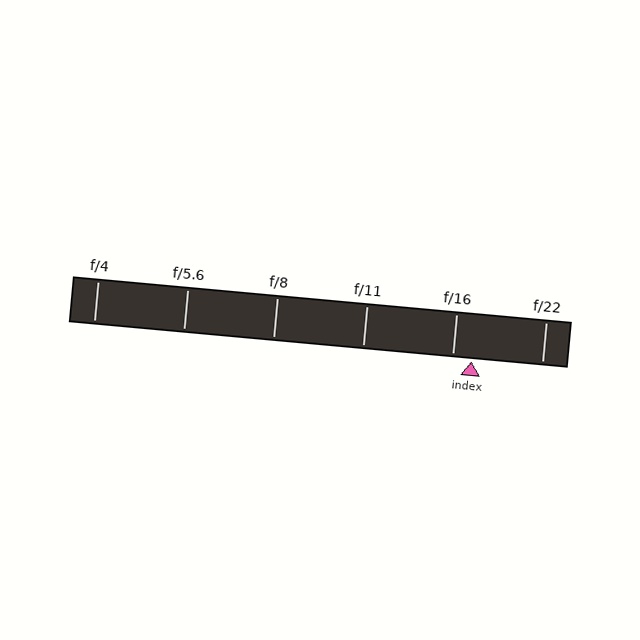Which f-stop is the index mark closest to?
The index mark is closest to f/16.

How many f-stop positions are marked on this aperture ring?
There are 6 f-stop positions marked.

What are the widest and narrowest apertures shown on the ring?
The widest aperture shown is f/4 and the narrowest is f/22.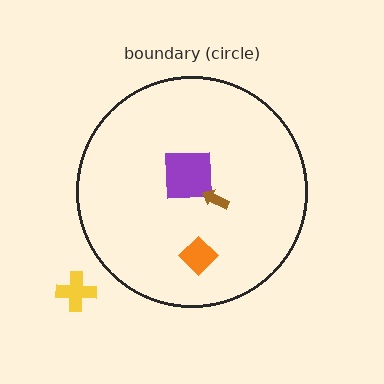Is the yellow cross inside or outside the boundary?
Outside.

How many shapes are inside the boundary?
3 inside, 1 outside.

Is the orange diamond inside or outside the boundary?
Inside.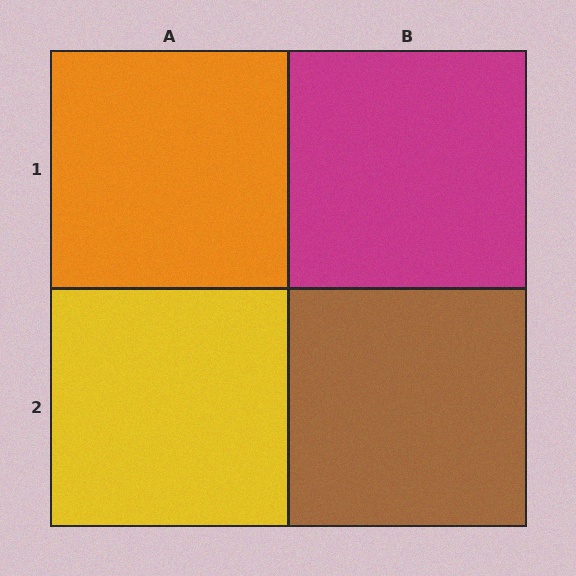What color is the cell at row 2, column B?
Brown.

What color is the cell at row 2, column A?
Yellow.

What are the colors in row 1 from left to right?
Orange, magenta.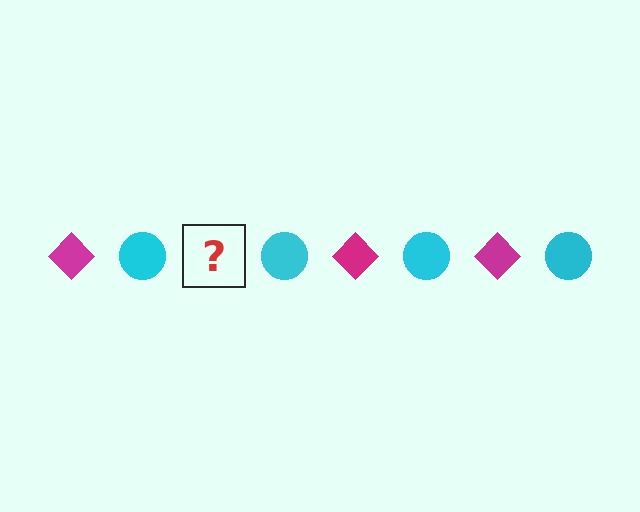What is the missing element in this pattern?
The missing element is a magenta diamond.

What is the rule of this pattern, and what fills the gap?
The rule is that the pattern alternates between magenta diamond and cyan circle. The gap should be filled with a magenta diamond.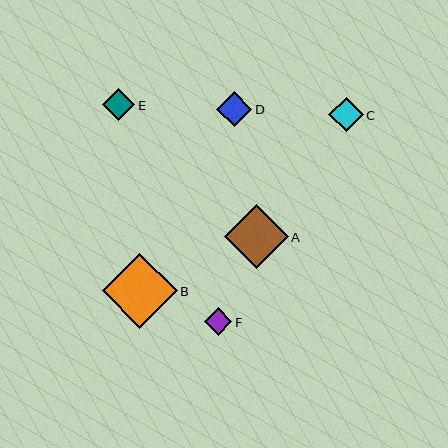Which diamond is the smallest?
Diamond F is the smallest with a size of approximately 28 pixels.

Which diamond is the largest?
Diamond B is the largest with a size of approximately 75 pixels.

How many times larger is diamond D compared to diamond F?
Diamond D is approximately 1.3 times the size of diamond F.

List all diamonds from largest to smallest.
From largest to smallest: B, A, D, C, E, F.